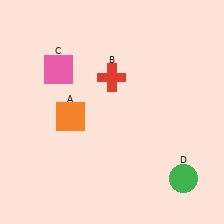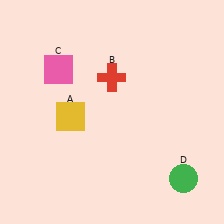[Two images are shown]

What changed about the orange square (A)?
In Image 1, A is orange. In Image 2, it changed to yellow.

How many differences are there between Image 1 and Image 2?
There is 1 difference between the two images.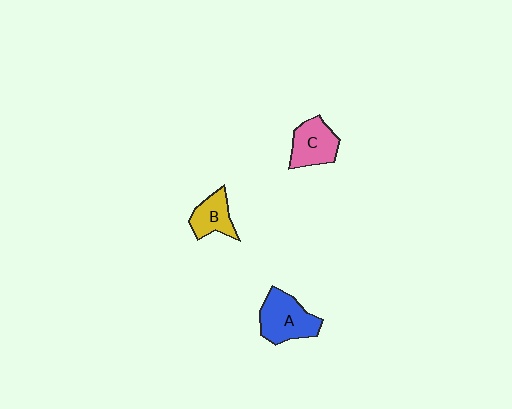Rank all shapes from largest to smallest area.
From largest to smallest: A (blue), C (pink), B (yellow).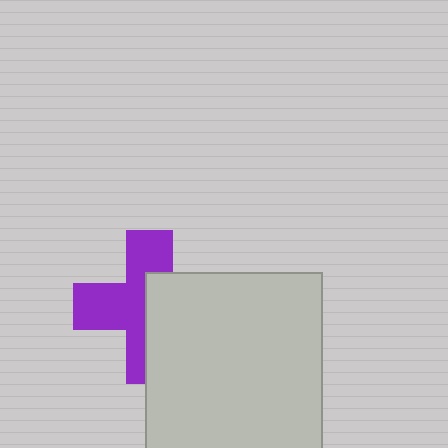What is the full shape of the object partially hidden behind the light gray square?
The partially hidden object is a purple cross.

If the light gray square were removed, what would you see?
You would see the complete purple cross.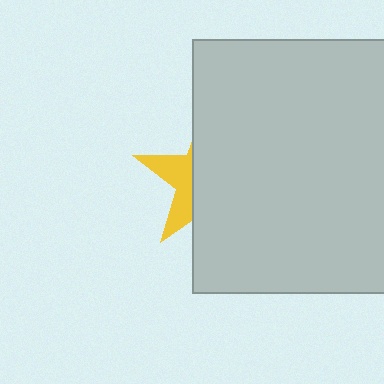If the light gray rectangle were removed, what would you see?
You would see the complete yellow star.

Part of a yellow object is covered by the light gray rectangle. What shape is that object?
It is a star.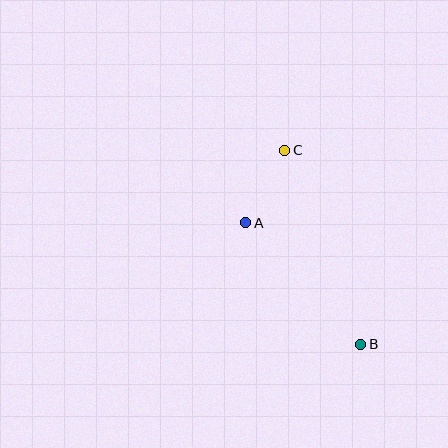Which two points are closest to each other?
Points A and C are closest to each other.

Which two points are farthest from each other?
Points B and C are farthest from each other.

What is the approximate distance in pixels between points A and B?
The distance between A and B is approximately 167 pixels.